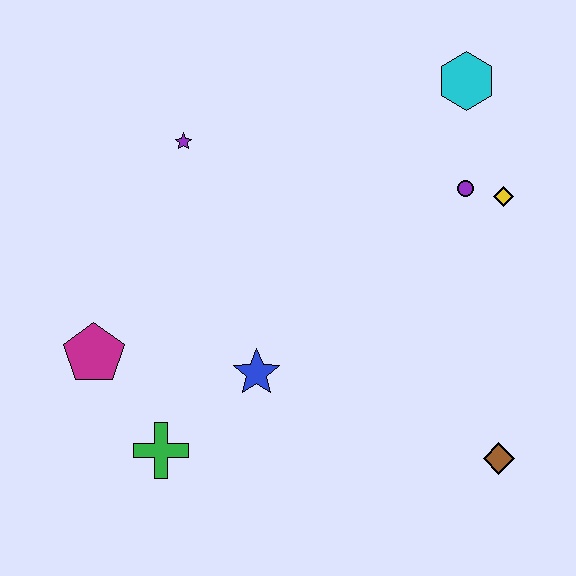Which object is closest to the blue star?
The green cross is closest to the blue star.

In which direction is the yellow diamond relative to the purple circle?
The yellow diamond is to the right of the purple circle.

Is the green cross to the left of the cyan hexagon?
Yes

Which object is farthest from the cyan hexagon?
The green cross is farthest from the cyan hexagon.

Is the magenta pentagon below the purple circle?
Yes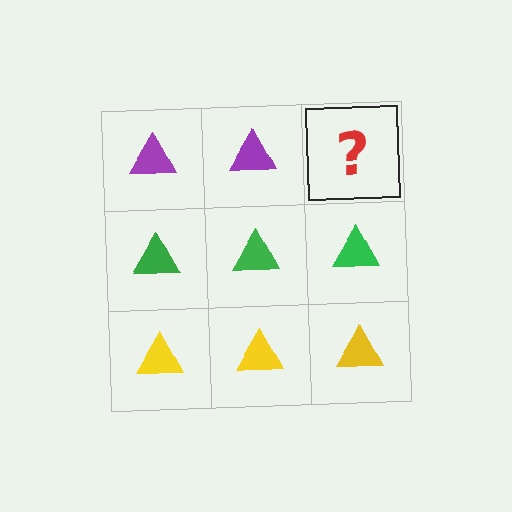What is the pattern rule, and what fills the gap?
The rule is that each row has a consistent color. The gap should be filled with a purple triangle.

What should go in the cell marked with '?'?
The missing cell should contain a purple triangle.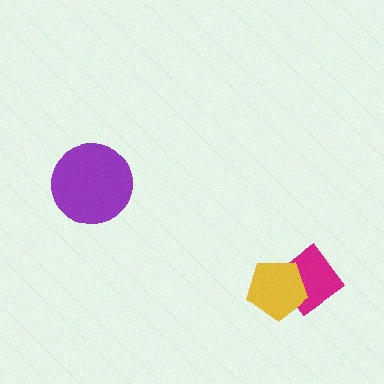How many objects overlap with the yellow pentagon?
1 object overlaps with the yellow pentagon.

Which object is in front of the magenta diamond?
The yellow pentagon is in front of the magenta diamond.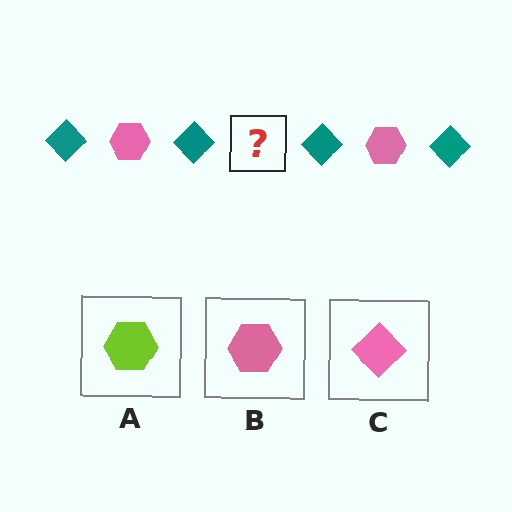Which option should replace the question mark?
Option B.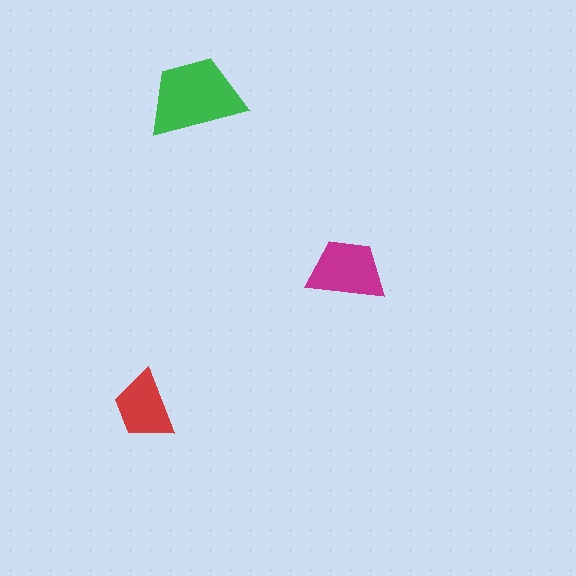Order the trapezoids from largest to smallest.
the green one, the magenta one, the red one.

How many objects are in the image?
There are 3 objects in the image.